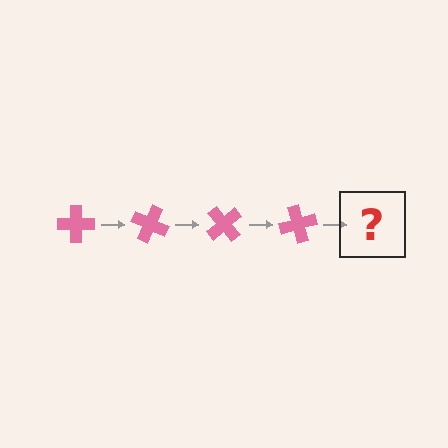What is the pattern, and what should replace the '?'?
The pattern is that the cross rotates 25 degrees each step. The '?' should be a pink cross rotated 100 degrees.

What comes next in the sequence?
The next element should be a pink cross rotated 100 degrees.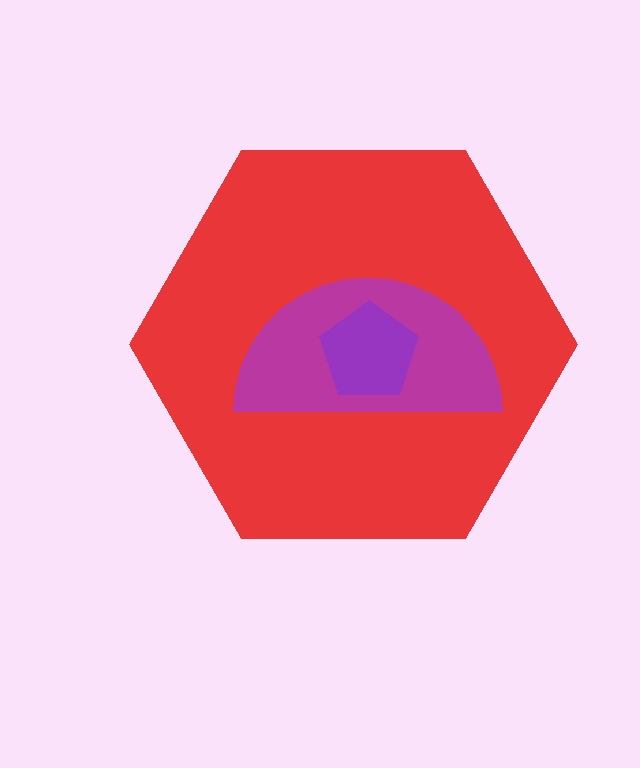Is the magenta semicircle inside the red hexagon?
Yes.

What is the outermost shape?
The red hexagon.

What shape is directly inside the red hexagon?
The magenta semicircle.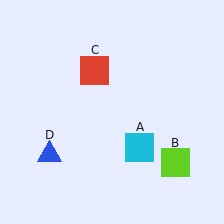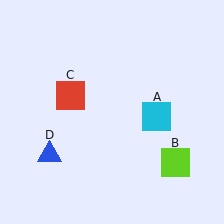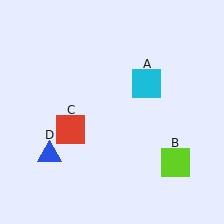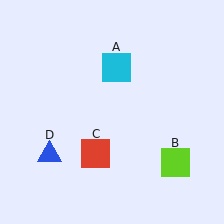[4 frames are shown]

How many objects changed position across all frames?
2 objects changed position: cyan square (object A), red square (object C).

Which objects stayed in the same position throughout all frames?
Lime square (object B) and blue triangle (object D) remained stationary.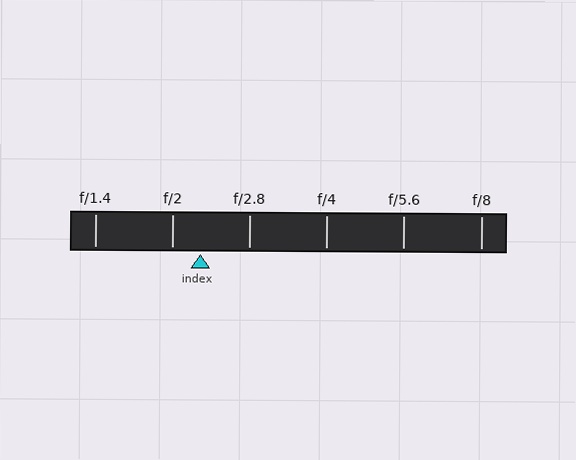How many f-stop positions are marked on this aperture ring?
There are 6 f-stop positions marked.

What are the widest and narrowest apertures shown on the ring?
The widest aperture shown is f/1.4 and the narrowest is f/8.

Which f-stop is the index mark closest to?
The index mark is closest to f/2.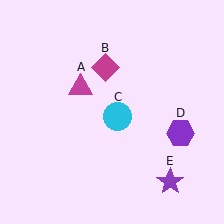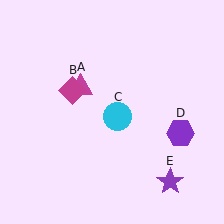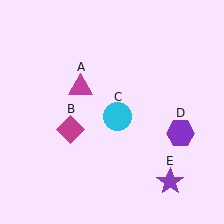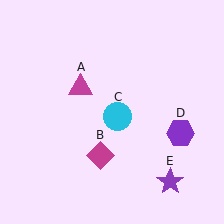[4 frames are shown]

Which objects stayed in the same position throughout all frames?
Magenta triangle (object A) and cyan circle (object C) and purple hexagon (object D) and purple star (object E) remained stationary.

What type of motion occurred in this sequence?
The magenta diamond (object B) rotated counterclockwise around the center of the scene.